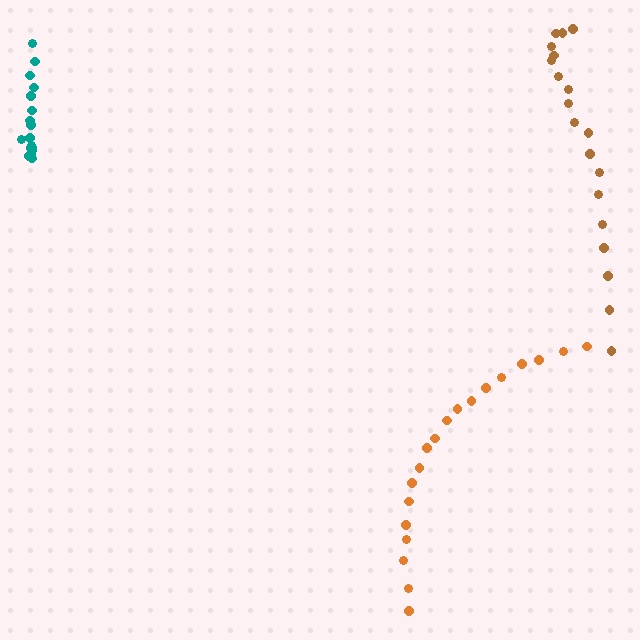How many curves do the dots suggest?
There are 3 distinct paths.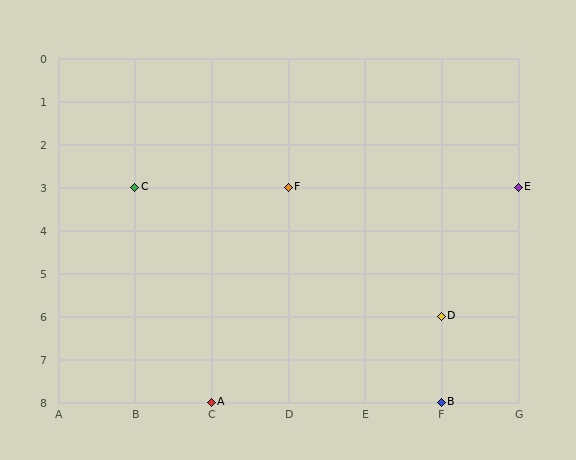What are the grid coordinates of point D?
Point D is at grid coordinates (F, 6).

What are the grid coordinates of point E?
Point E is at grid coordinates (G, 3).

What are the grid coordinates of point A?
Point A is at grid coordinates (C, 8).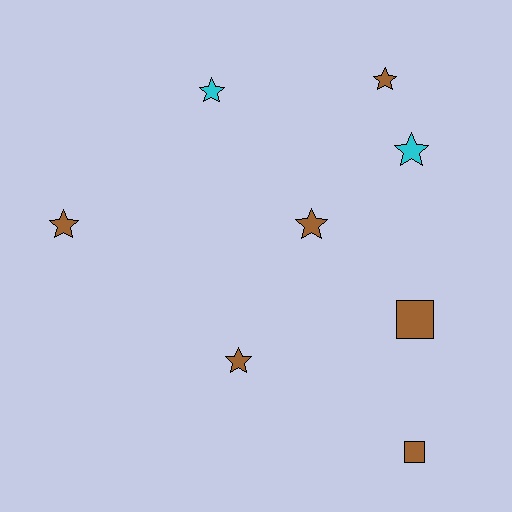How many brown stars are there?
There are 4 brown stars.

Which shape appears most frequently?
Star, with 6 objects.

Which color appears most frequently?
Brown, with 6 objects.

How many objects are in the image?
There are 8 objects.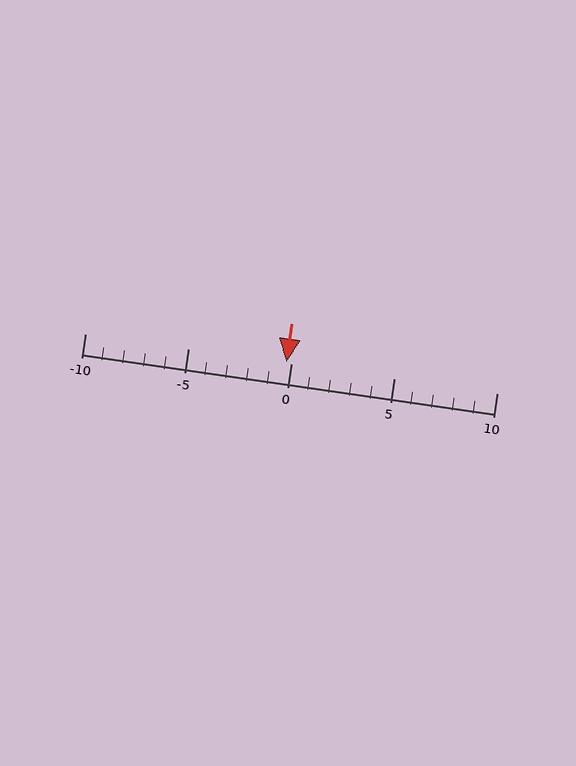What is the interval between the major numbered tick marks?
The major tick marks are spaced 5 units apart.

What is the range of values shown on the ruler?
The ruler shows values from -10 to 10.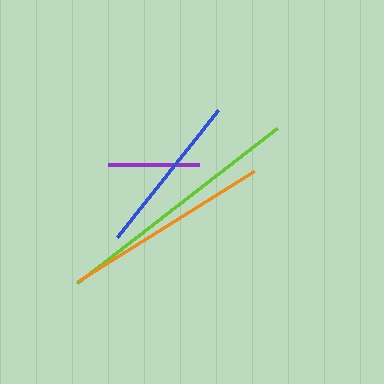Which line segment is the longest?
The lime line is the longest at approximately 253 pixels.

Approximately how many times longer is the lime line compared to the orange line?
The lime line is approximately 1.2 times the length of the orange line.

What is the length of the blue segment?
The blue segment is approximately 162 pixels long.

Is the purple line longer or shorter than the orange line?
The orange line is longer than the purple line.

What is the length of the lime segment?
The lime segment is approximately 253 pixels long.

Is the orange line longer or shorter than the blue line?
The orange line is longer than the blue line.